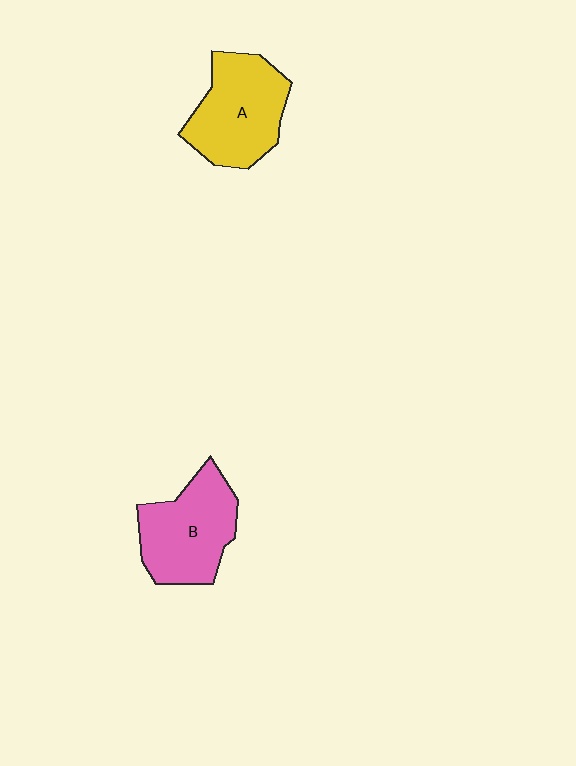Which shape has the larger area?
Shape A (yellow).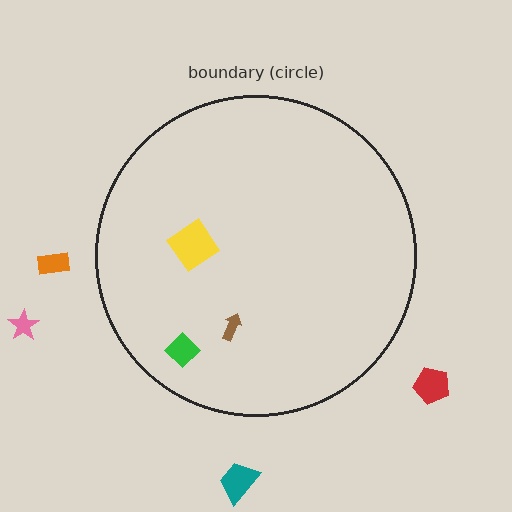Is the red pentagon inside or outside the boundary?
Outside.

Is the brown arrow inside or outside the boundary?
Inside.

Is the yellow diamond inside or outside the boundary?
Inside.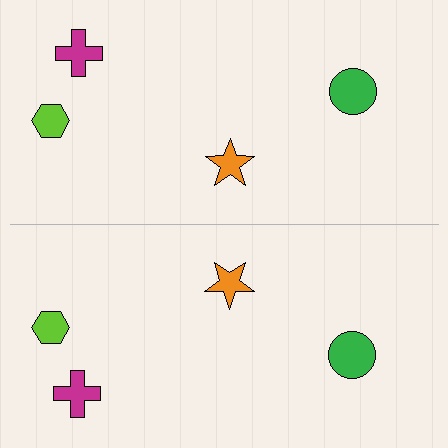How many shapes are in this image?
There are 8 shapes in this image.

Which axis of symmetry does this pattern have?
The pattern has a horizontal axis of symmetry running through the center of the image.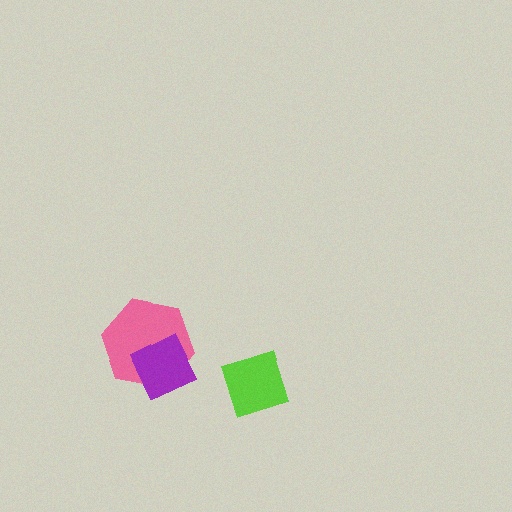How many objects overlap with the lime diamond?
0 objects overlap with the lime diamond.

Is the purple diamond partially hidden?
No, no other shape covers it.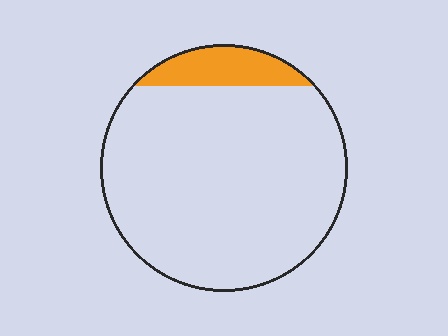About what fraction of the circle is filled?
About one tenth (1/10).